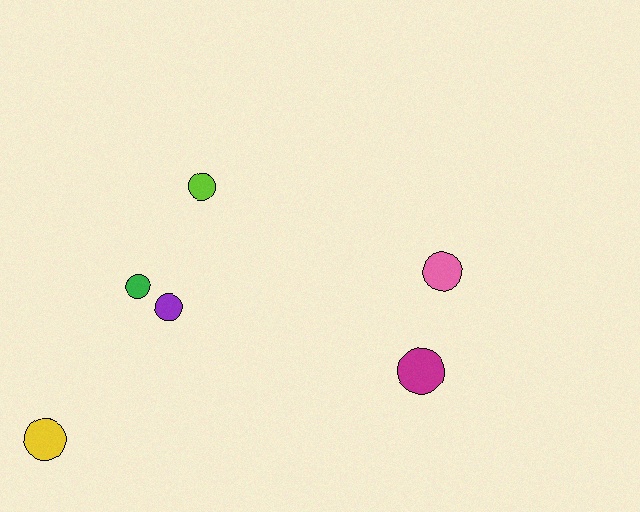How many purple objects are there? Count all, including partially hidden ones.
There is 1 purple object.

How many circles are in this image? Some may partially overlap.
There are 6 circles.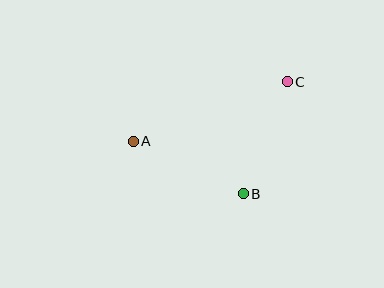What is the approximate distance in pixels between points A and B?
The distance between A and B is approximately 122 pixels.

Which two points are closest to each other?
Points B and C are closest to each other.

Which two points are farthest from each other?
Points A and C are farthest from each other.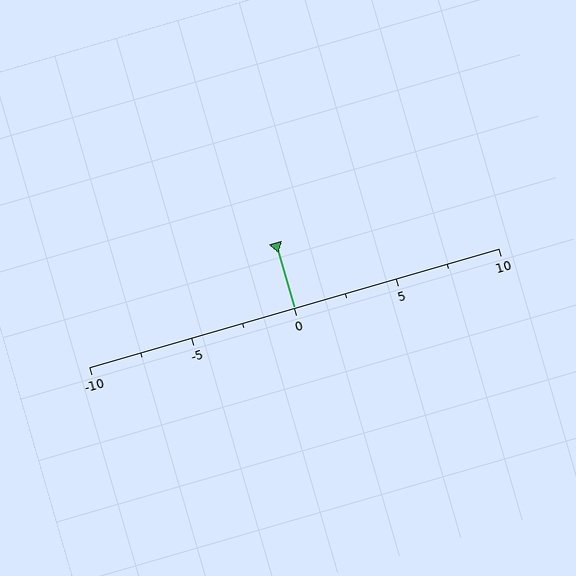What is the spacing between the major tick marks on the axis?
The major ticks are spaced 5 apart.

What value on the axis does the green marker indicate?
The marker indicates approximately 0.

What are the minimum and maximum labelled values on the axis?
The axis runs from -10 to 10.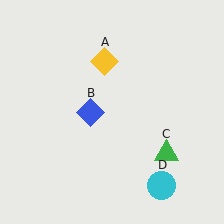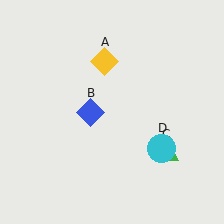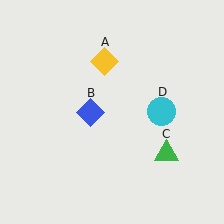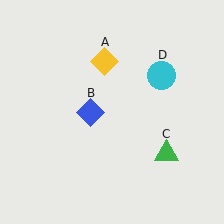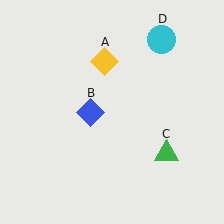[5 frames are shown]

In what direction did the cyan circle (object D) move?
The cyan circle (object D) moved up.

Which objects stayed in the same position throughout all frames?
Yellow diamond (object A) and blue diamond (object B) and green triangle (object C) remained stationary.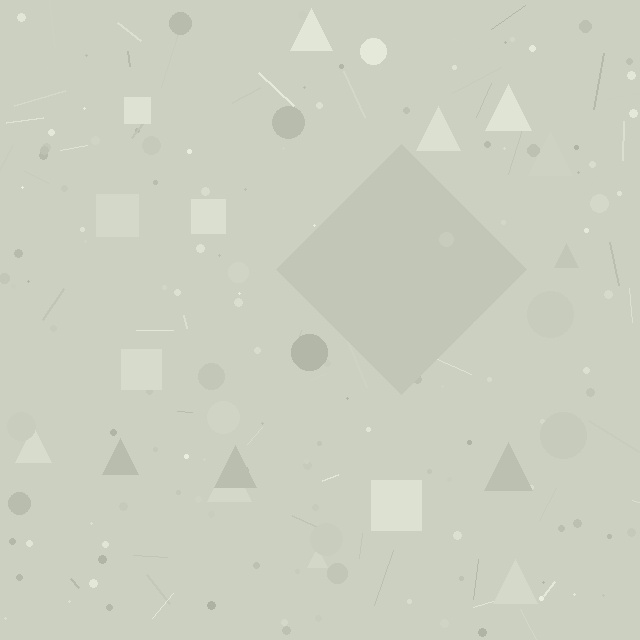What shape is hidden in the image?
A diamond is hidden in the image.